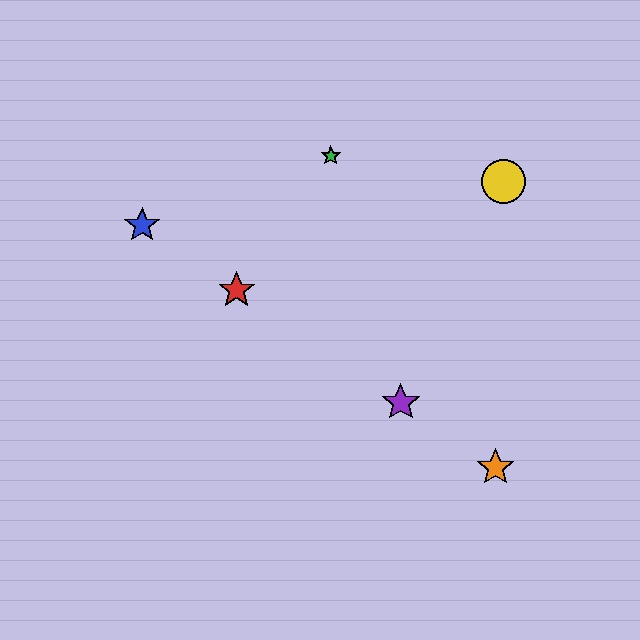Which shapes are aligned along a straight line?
The red star, the blue star, the purple star, the orange star are aligned along a straight line.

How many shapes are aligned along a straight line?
4 shapes (the red star, the blue star, the purple star, the orange star) are aligned along a straight line.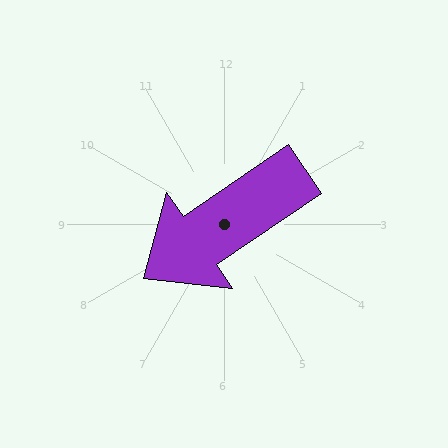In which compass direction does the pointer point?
Southwest.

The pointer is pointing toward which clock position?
Roughly 8 o'clock.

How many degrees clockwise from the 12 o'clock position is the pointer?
Approximately 236 degrees.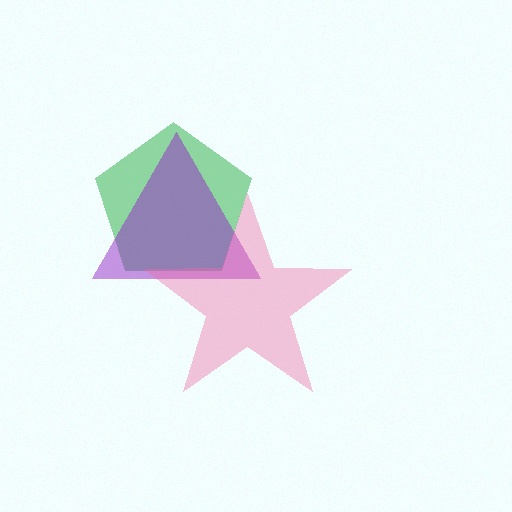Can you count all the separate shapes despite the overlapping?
Yes, there are 3 separate shapes.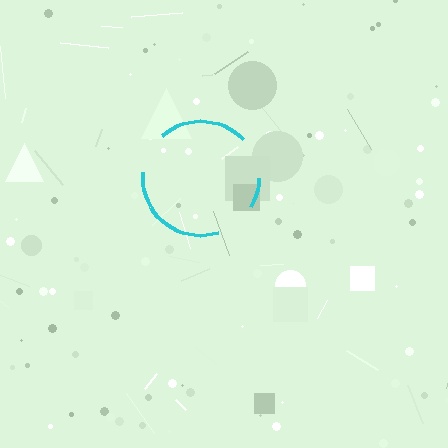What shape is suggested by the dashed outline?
The dashed outline suggests a circle.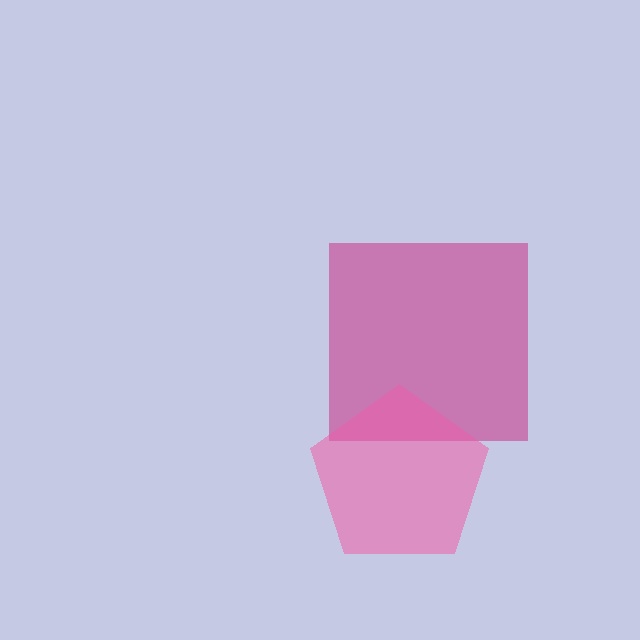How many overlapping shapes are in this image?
There are 2 overlapping shapes in the image.